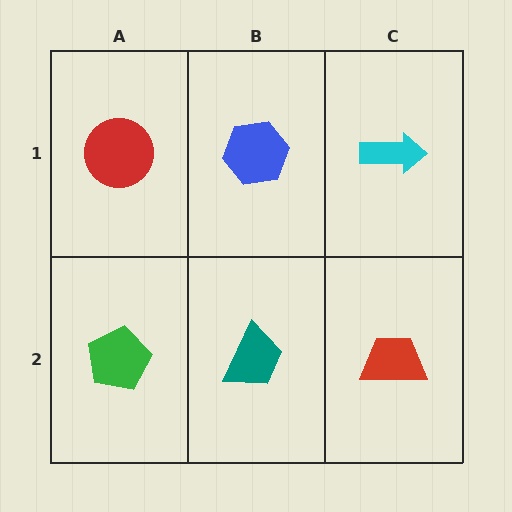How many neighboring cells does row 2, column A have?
2.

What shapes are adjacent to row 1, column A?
A green pentagon (row 2, column A), a blue hexagon (row 1, column B).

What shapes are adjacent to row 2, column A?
A red circle (row 1, column A), a teal trapezoid (row 2, column B).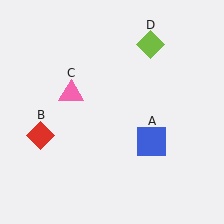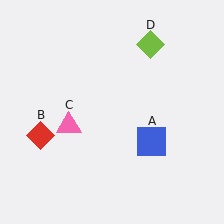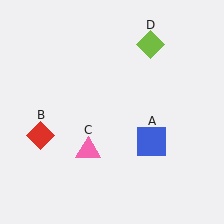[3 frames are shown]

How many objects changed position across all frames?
1 object changed position: pink triangle (object C).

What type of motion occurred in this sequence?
The pink triangle (object C) rotated counterclockwise around the center of the scene.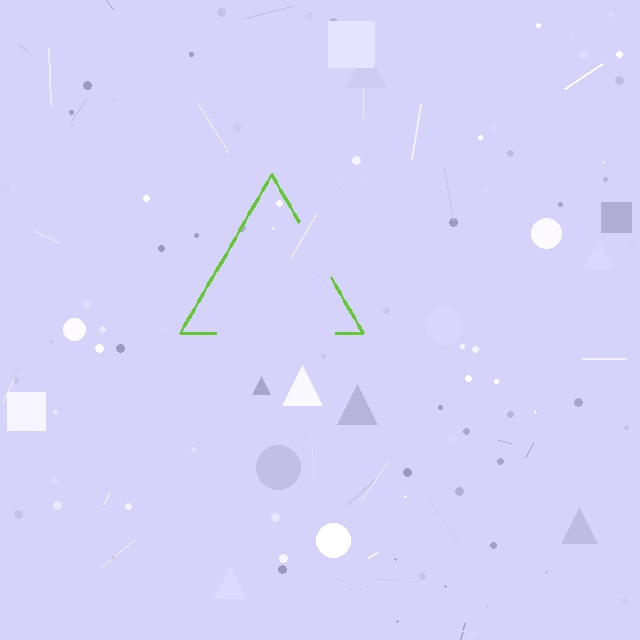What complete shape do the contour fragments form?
The contour fragments form a triangle.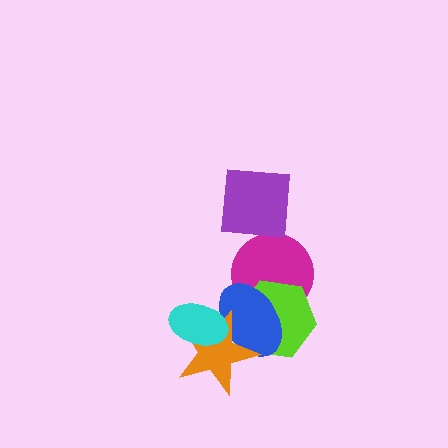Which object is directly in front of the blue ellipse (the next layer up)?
The orange star is directly in front of the blue ellipse.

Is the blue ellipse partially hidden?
Yes, it is partially covered by another shape.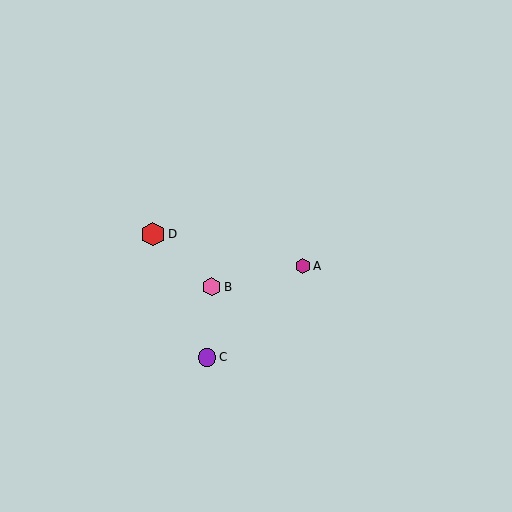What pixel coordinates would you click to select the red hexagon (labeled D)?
Click at (153, 234) to select the red hexagon D.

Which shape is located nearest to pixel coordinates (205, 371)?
The purple circle (labeled C) at (207, 357) is nearest to that location.